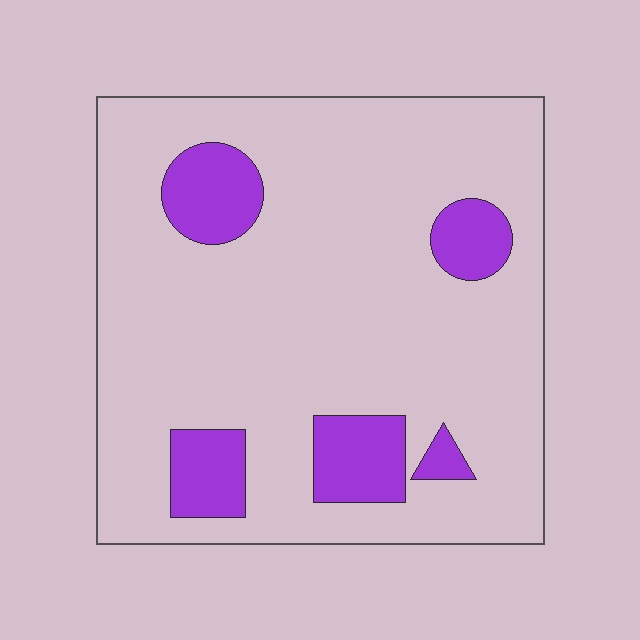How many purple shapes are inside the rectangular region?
5.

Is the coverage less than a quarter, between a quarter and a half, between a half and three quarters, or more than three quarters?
Less than a quarter.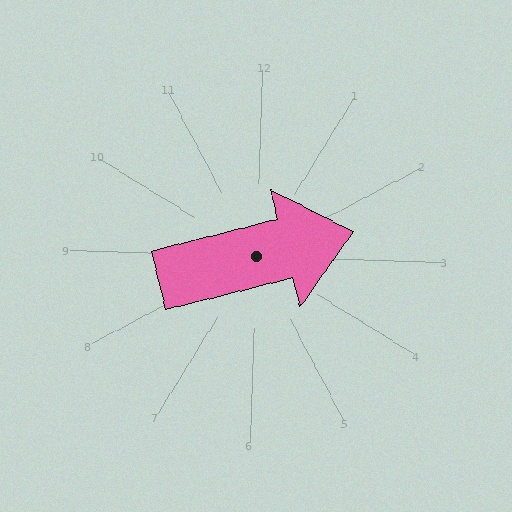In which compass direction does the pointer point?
East.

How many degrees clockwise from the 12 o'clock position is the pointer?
Approximately 74 degrees.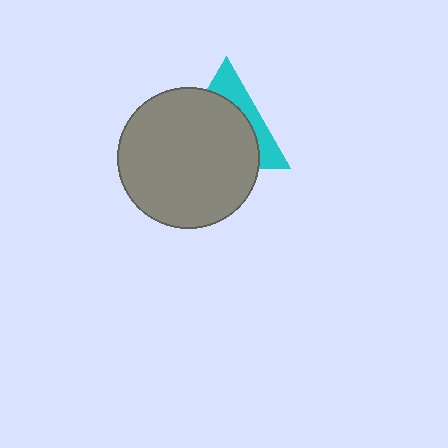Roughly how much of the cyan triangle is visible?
A small part of it is visible (roughly 31%).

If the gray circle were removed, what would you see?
You would see the complete cyan triangle.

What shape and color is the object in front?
The object in front is a gray circle.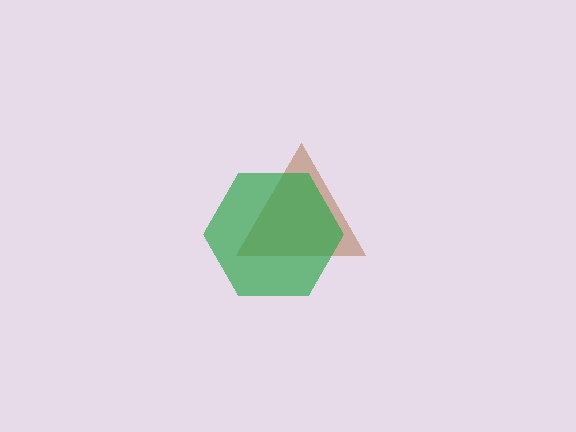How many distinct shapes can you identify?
There are 2 distinct shapes: a brown triangle, a green hexagon.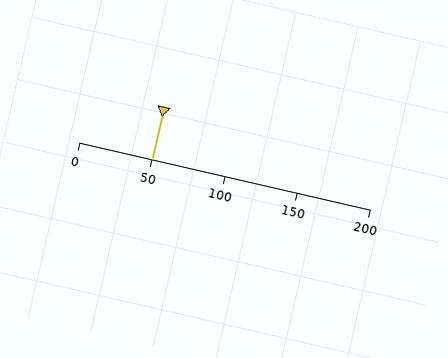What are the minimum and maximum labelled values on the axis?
The axis runs from 0 to 200.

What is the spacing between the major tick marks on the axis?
The major ticks are spaced 50 apart.